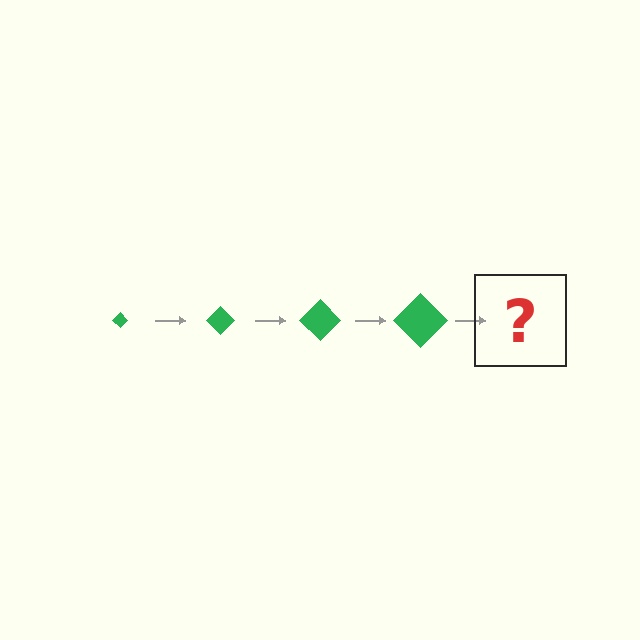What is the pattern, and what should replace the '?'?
The pattern is that the diamond gets progressively larger each step. The '?' should be a green diamond, larger than the previous one.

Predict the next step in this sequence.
The next step is a green diamond, larger than the previous one.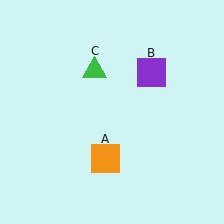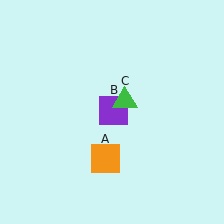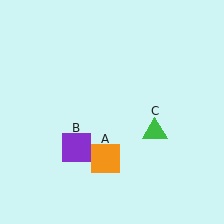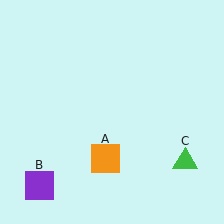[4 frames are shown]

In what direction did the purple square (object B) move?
The purple square (object B) moved down and to the left.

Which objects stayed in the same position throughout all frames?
Orange square (object A) remained stationary.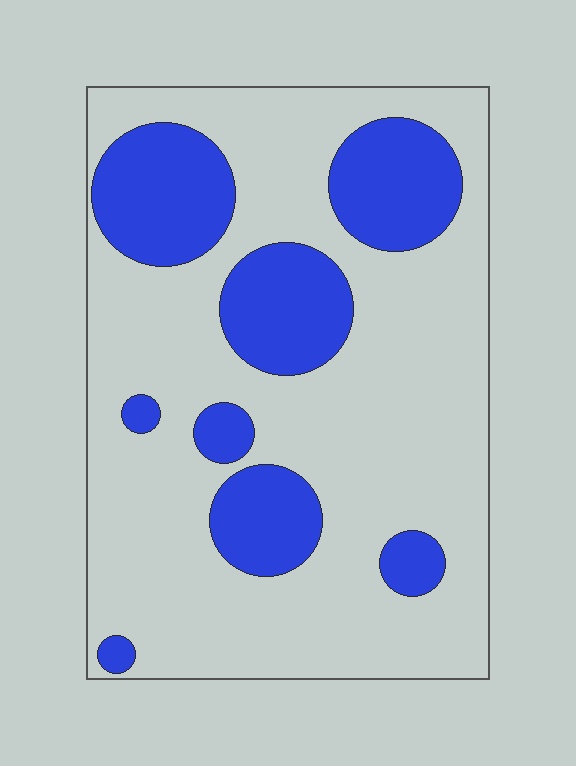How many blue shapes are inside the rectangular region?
8.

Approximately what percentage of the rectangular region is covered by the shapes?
Approximately 25%.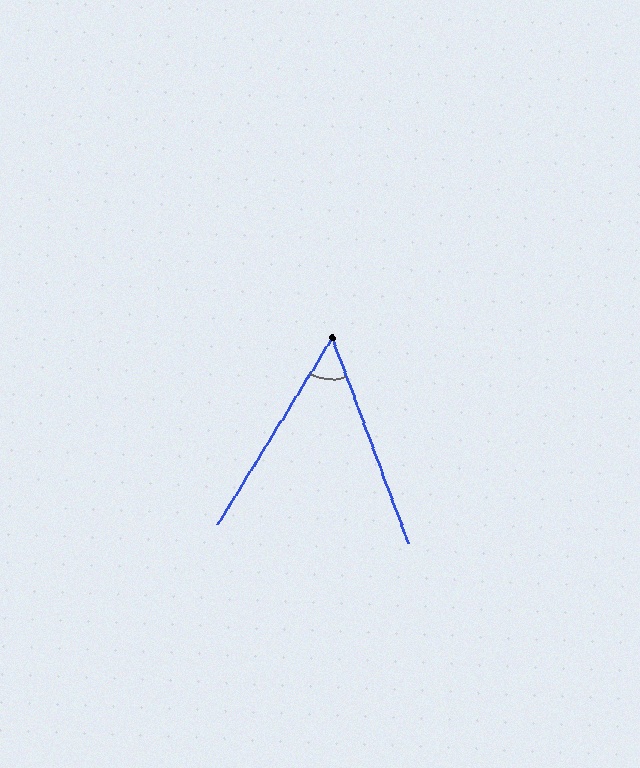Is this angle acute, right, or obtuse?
It is acute.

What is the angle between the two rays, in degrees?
Approximately 52 degrees.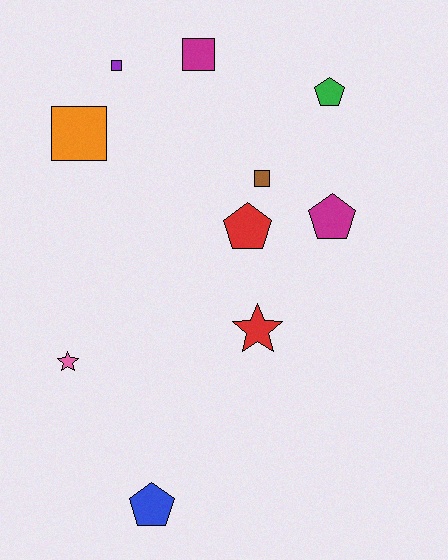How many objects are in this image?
There are 10 objects.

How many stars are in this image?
There are 2 stars.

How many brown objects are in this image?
There is 1 brown object.